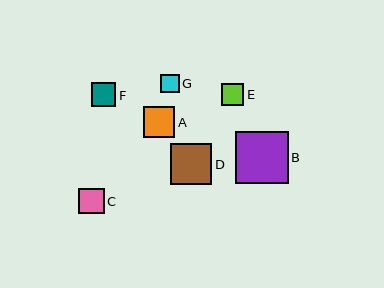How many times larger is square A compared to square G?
Square A is approximately 1.7 times the size of square G.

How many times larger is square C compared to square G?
Square C is approximately 1.4 times the size of square G.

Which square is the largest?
Square B is the largest with a size of approximately 53 pixels.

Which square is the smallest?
Square G is the smallest with a size of approximately 19 pixels.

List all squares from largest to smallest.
From largest to smallest: B, D, A, C, F, E, G.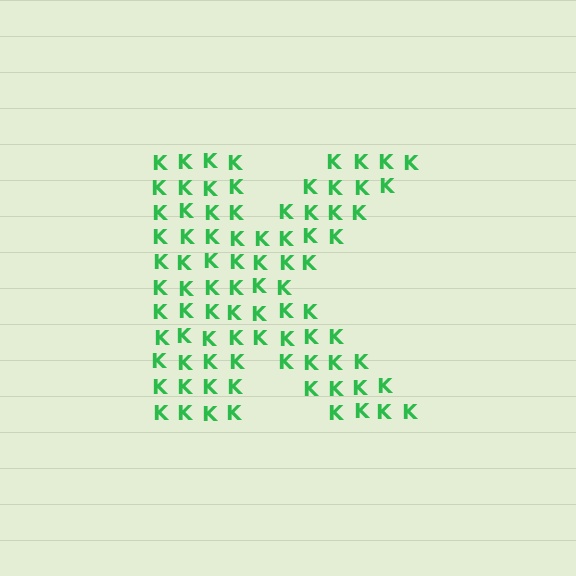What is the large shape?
The large shape is the letter K.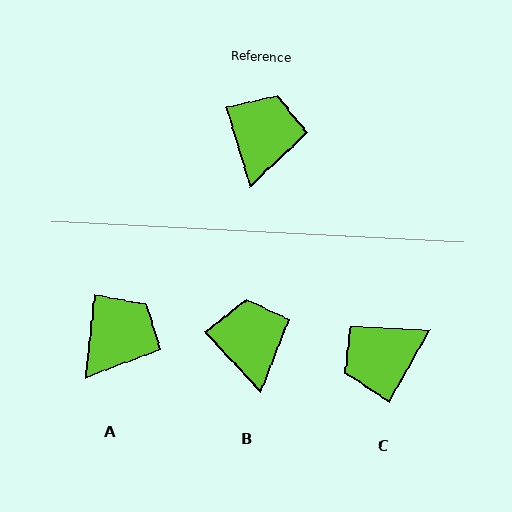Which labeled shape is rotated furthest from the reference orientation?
C, about 134 degrees away.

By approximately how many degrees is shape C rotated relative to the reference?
Approximately 134 degrees counter-clockwise.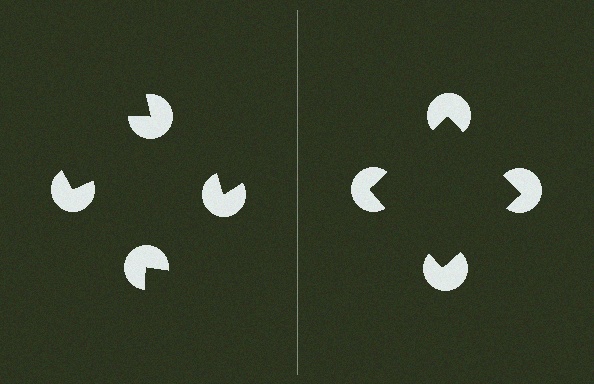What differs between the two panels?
The pac-man discs are positioned identically on both sides; only the wedge orientations differ. On the right they align to a square; on the left they are misaligned.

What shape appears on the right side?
An illusory square.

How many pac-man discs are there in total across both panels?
8 — 4 on each side.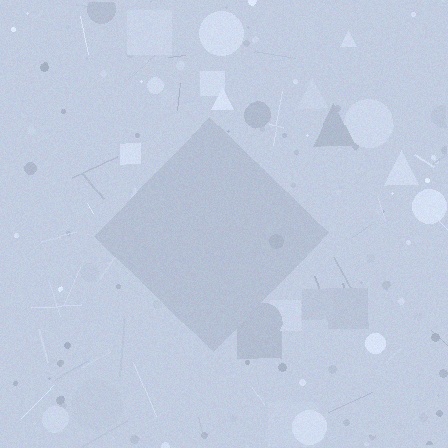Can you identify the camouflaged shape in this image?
The camouflaged shape is a diamond.